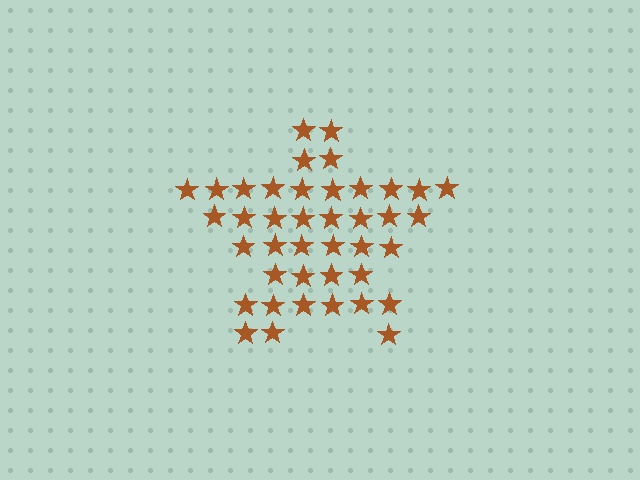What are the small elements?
The small elements are stars.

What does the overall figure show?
The overall figure shows a star.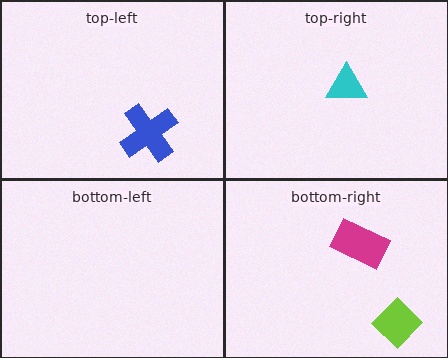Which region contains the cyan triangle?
The top-right region.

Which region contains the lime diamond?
The bottom-right region.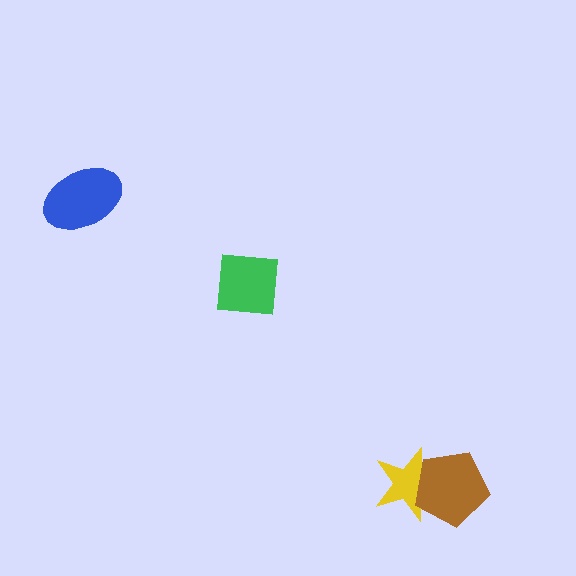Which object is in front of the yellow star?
The brown pentagon is in front of the yellow star.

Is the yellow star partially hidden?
Yes, it is partially covered by another shape.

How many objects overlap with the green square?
0 objects overlap with the green square.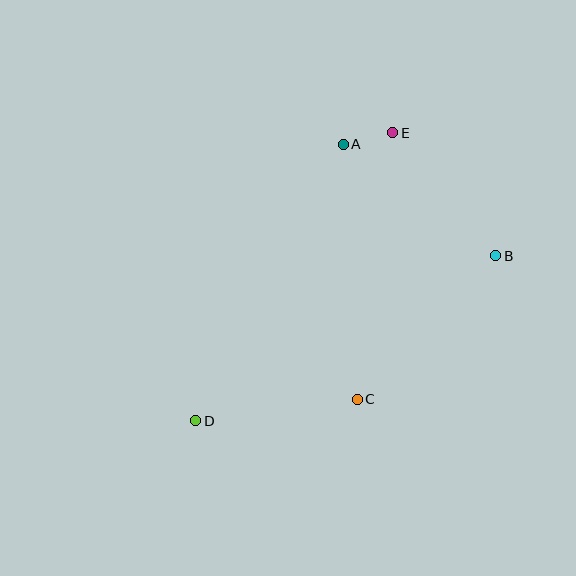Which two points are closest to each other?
Points A and E are closest to each other.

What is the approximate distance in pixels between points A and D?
The distance between A and D is approximately 313 pixels.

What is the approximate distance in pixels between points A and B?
The distance between A and B is approximately 189 pixels.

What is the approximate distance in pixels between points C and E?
The distance between C and E is approximately 269 pixels.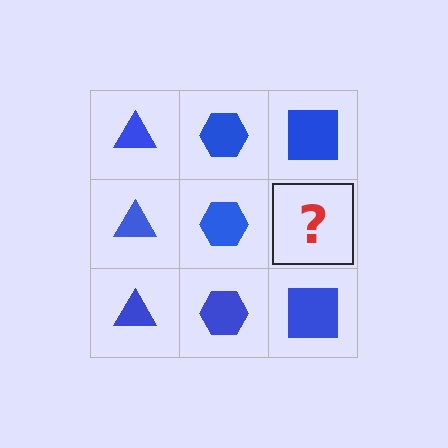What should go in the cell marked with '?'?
The missing cell should contain a blue square.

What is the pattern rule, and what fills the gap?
The rule is that each column has a consistent shape. The gap should be filled with a blue square.